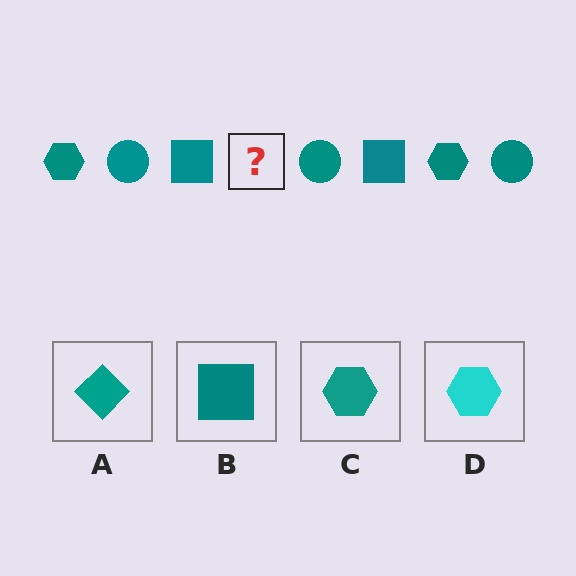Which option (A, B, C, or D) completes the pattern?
C.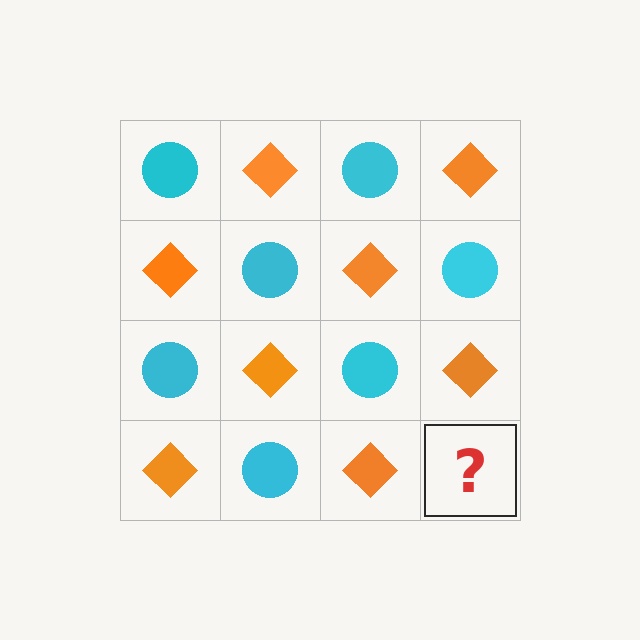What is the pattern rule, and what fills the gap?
The rule is that it alternates cyan circle and orange diamond in a checkerboard pattern. The gap should be filled with a cyan circle.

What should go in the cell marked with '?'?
The missing cell should contain a cyan circle.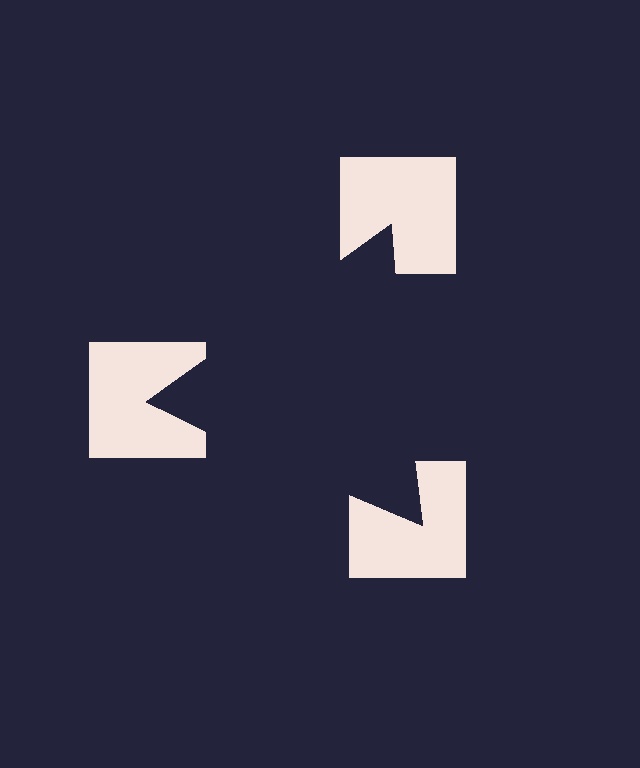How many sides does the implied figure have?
3 sides.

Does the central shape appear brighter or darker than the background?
It typically appears slightly darker than the background, even though no actual brightness change is drawn.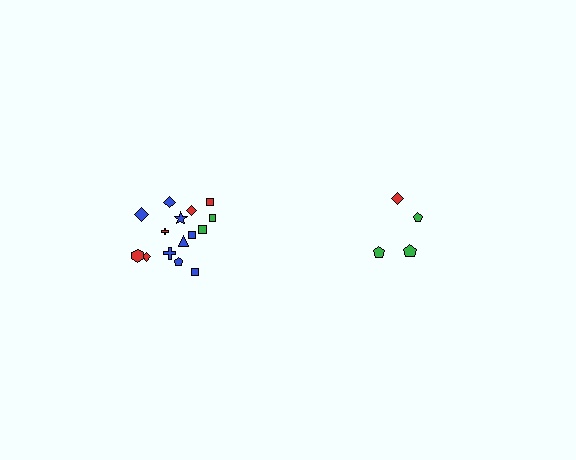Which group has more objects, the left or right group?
The left group.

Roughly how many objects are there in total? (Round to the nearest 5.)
Roughly 20 objects in total.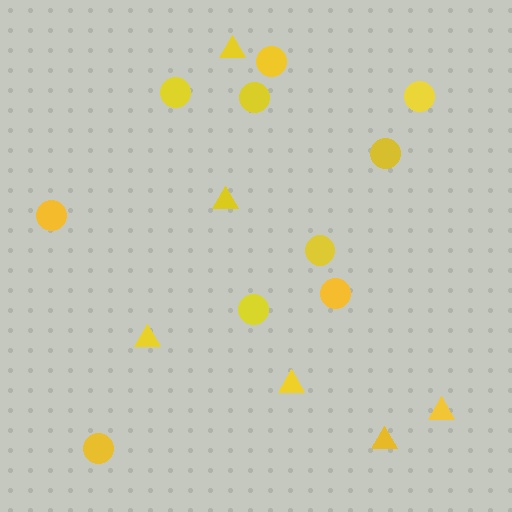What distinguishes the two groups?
There are 2 groups: one group of triangles (6) and one group of circles (10).